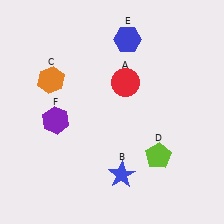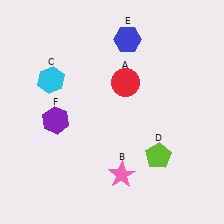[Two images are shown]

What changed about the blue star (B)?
In Image 1, B is blue. In Image 2, it changed to pink.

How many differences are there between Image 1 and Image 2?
There are 2 differences between the two images.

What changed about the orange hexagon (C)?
In Image 1, C is orange. In Image 2, it changed to cyan.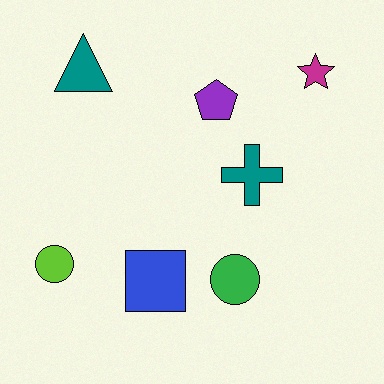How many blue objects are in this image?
There is 1 blue object.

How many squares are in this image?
There is 1 square.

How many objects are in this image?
There are 7 objects.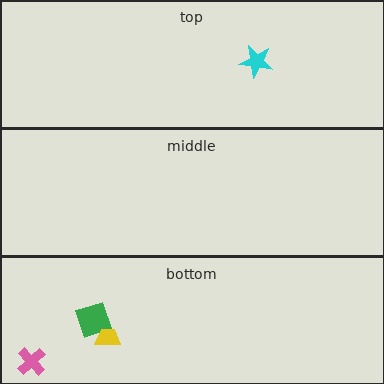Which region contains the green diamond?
The bottom region.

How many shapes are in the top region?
1.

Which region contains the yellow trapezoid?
The bottom region.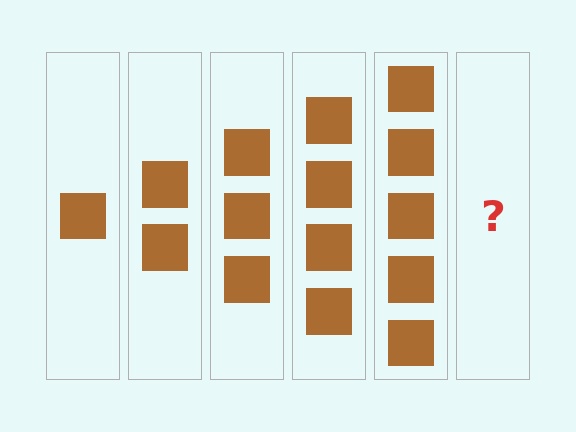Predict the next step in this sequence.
The next step is 6 squares.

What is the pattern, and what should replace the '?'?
The pattern is that each step adds one more square. The '?' should be 6 squares.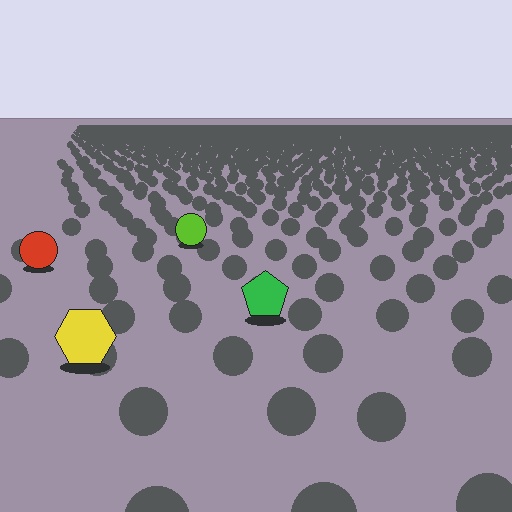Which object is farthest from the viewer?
The lime circle is farthest from the viewer. It appears smaller and the ground texture around it is denser.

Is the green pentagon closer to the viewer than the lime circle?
Yes. The green pentagon is closer — you can tell from the texture gradient: the ground texture is coarser near it.